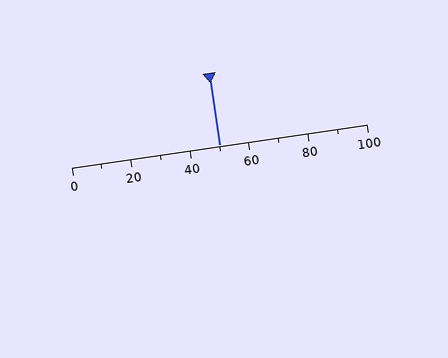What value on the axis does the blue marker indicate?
The marker indicates approximately 50.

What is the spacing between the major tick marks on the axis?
The major ticks are spaced 20 apart.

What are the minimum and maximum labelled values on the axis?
The axis runs from 0 to 100.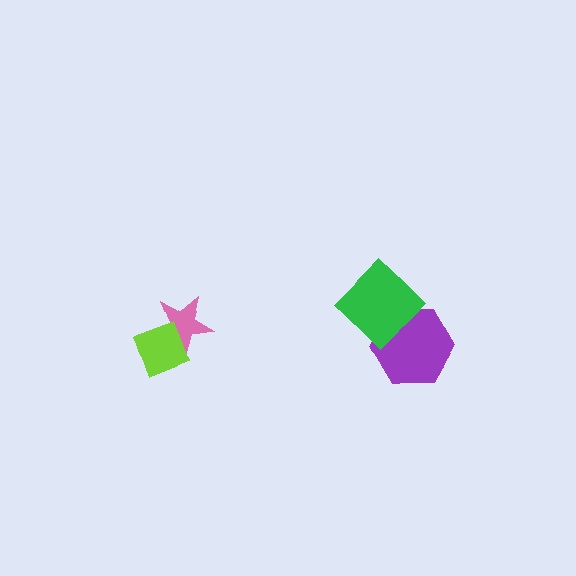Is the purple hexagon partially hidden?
Yes, it is partially covered by another shape.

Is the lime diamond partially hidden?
No, no other shape covers it.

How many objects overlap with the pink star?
1 object overlaps with the pink star.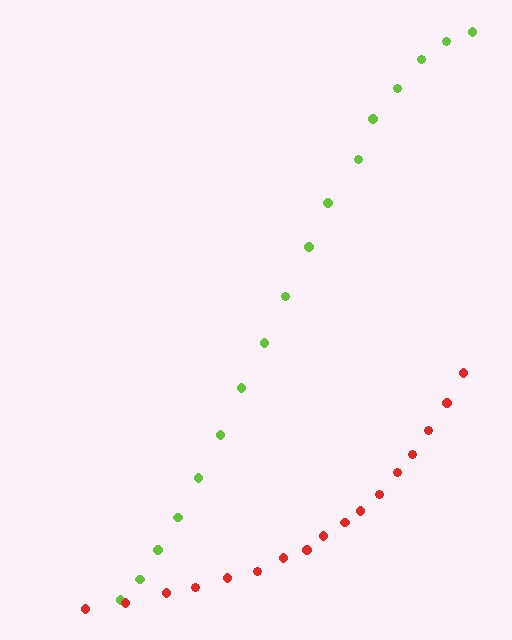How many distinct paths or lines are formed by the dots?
There are 2 distinct paths.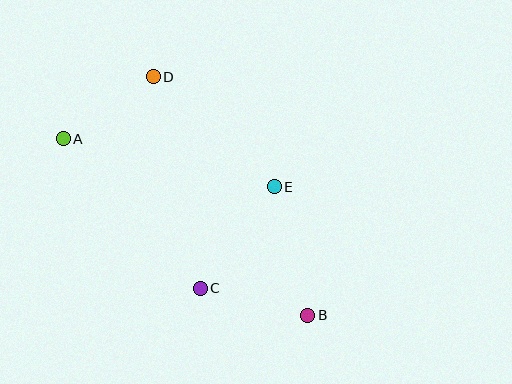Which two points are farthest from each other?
Points A and B are farthest from each other.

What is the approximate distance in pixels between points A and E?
The distance between A and E is approximately 217 pixels.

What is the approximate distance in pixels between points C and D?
The distance between C and D is approximately 216 pixels.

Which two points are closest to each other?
Points A and D are closest to each other.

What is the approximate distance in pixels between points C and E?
The distance between C and E is approximately 125 pixels.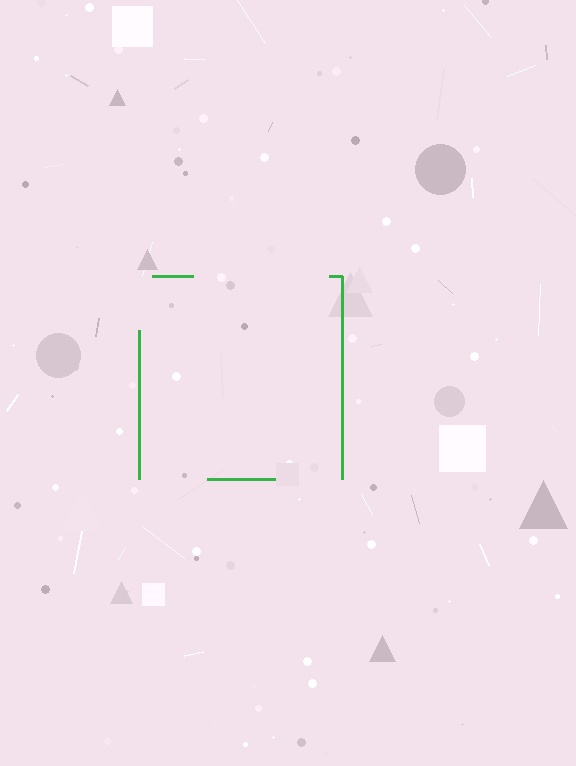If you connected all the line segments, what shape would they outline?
They would outline a square.